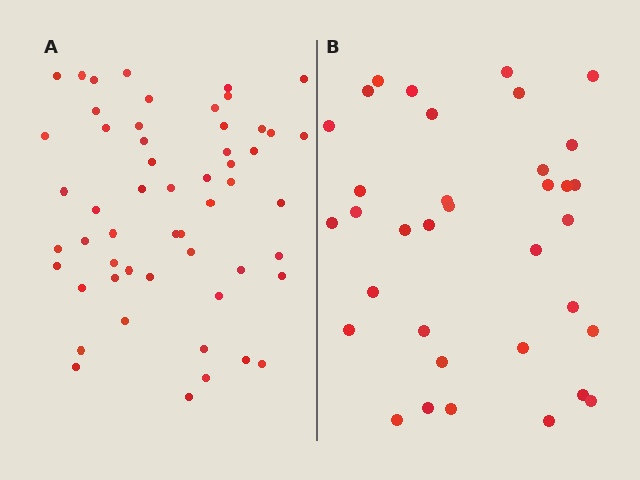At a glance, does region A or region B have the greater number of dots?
Region A (the left region) has more dots.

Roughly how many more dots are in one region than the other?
Region A has approximately 20 more dots than region B.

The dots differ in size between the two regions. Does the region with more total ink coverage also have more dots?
No. Region B has more total ink coverage because its dots are larger, but region A actually contains more individual dots. Total area can be misleading — the number of items is what matters here.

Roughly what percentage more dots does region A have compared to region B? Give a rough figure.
About 55% more.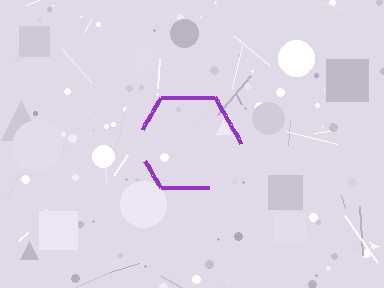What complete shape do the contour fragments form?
The contour fragments form a hexagon.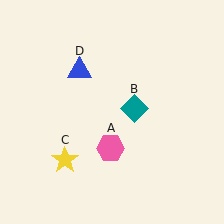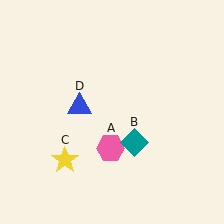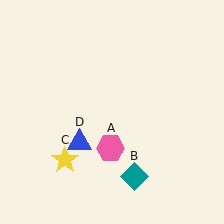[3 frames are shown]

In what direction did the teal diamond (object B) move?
The teal diamond (object B) moved down.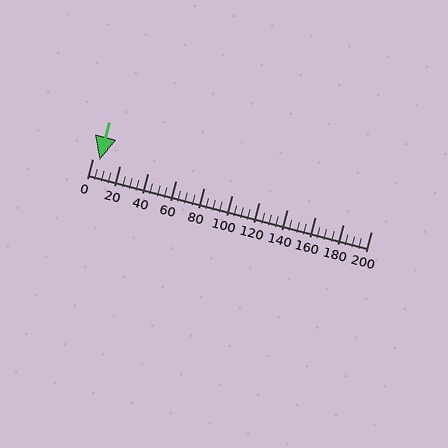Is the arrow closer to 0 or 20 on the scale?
The arrow is closer to 0.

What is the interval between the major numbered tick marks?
The major tick marks are spaced 20 units apart.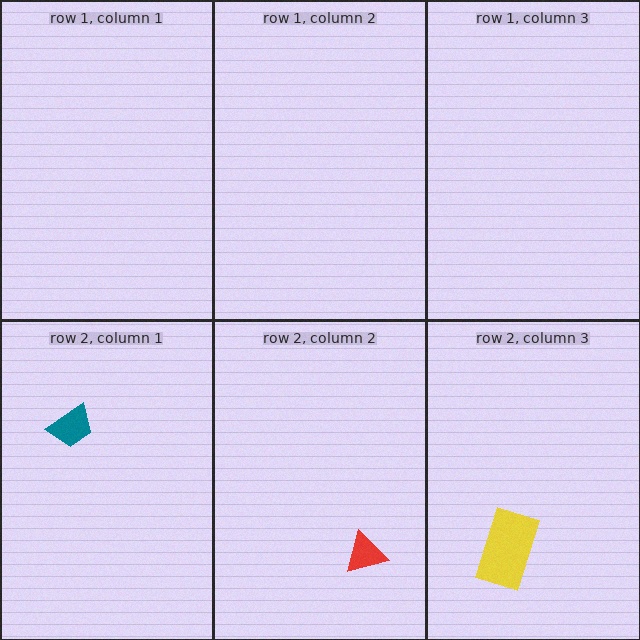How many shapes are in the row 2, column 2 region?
1.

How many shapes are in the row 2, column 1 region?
1.